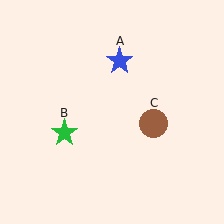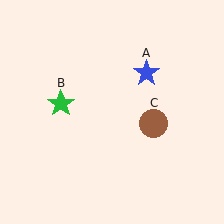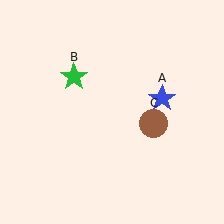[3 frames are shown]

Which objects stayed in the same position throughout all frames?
Brown circle (object C) remained stationary.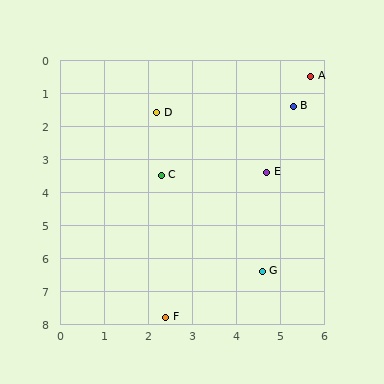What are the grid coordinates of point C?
Point C is at approximately (2.3, 3.5).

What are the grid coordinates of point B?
Point B is at approximately (5.3, 1.4).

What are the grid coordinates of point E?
Point E is at approximately (4.7, 3.4).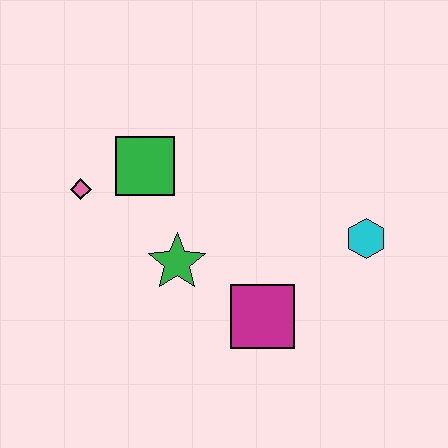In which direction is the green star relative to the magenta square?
The green star is to the left of the magenta square.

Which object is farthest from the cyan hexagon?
The pink diamond is farthest from the cyan hexagon.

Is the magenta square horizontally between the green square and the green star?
No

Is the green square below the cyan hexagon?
No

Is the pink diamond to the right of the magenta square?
No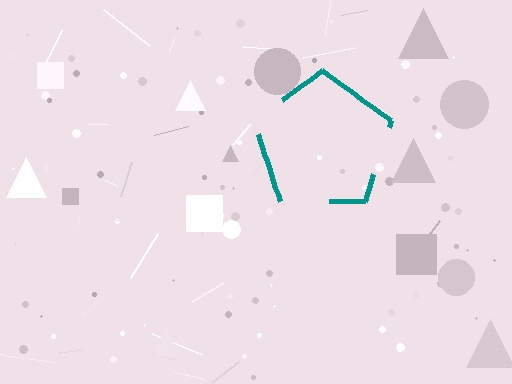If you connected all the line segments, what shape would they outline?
They would outline a pentagon.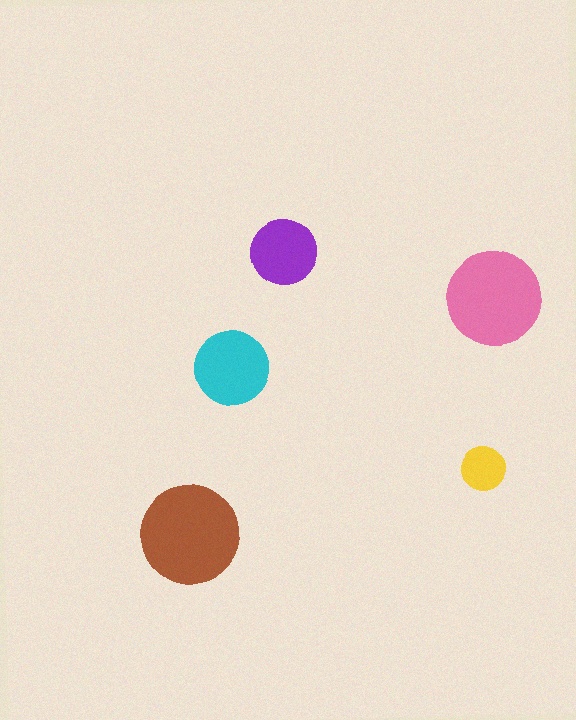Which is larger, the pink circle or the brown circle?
The brown one.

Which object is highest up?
The purple circle is topmost.